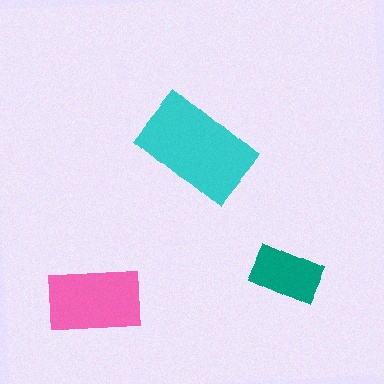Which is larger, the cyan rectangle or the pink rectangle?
The cyan one.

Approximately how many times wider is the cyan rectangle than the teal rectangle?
About 1.5 times wider.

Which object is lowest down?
The pink rectangle is bottommost.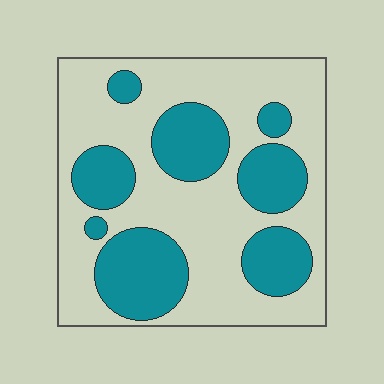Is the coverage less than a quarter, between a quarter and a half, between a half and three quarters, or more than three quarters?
Between a quarter and a half.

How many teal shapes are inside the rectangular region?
8.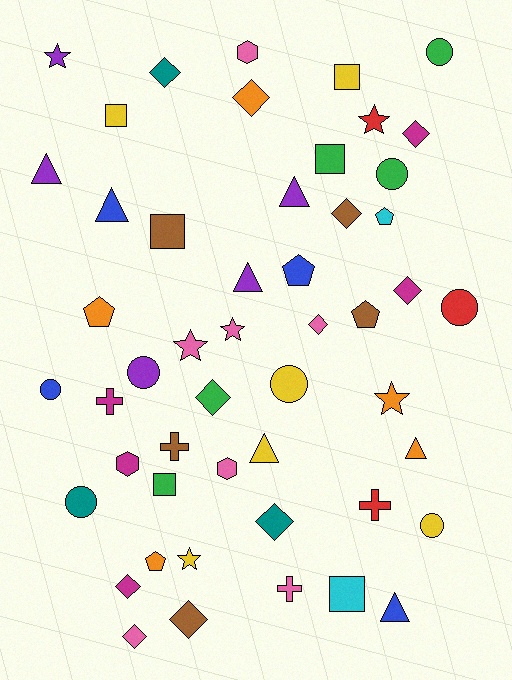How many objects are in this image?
There are 50 objects.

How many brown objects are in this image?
There are 5 brown objects.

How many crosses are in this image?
There are 4 crosses.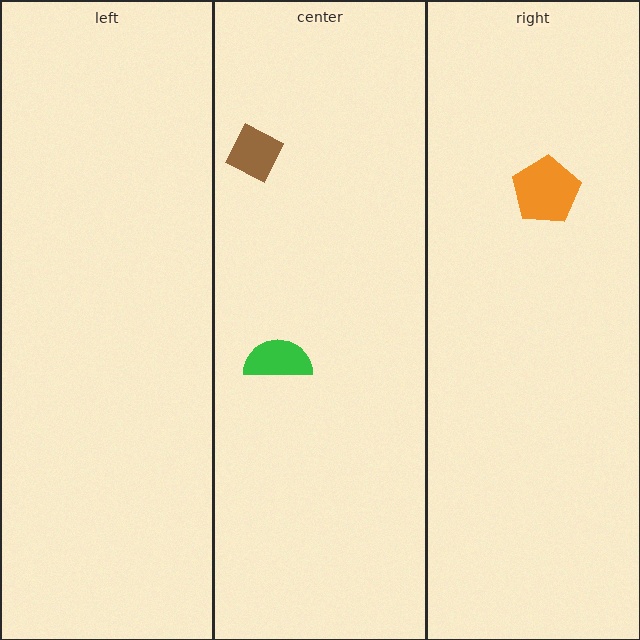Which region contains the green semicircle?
The center region.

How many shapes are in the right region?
1.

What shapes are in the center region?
The green semicircle, the brown diamond.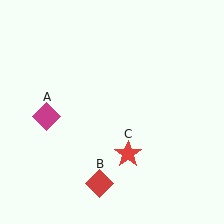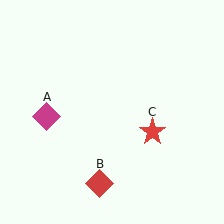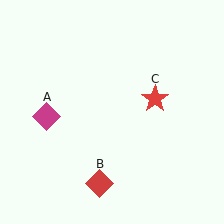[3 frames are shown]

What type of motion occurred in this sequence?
The red star (object C) rotated counterclockwise around the center of the scene.